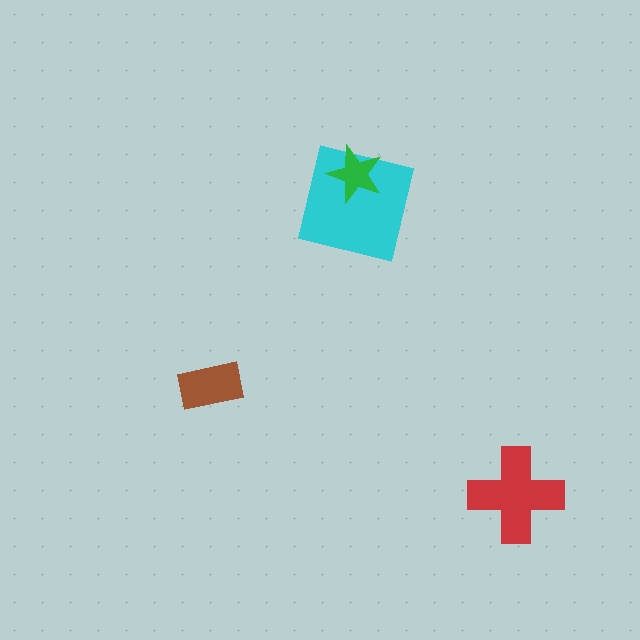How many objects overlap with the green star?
1 object overlaps with the green star.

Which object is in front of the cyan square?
The green star is in front of the cyan square.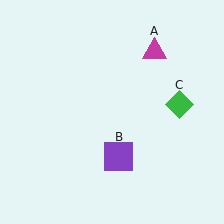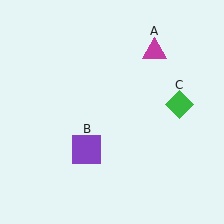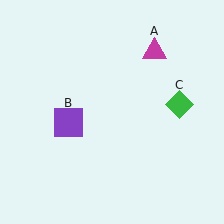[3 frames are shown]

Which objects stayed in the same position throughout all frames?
Magenta triangle (object A) and green diamond (object C) remained stationary.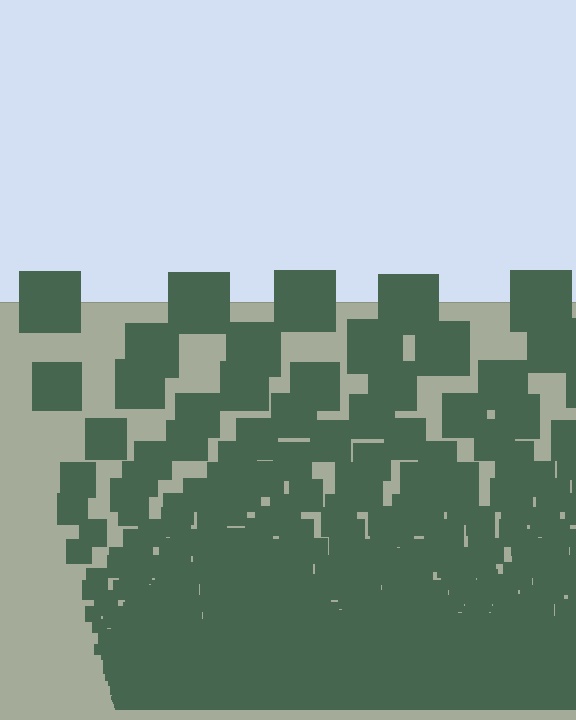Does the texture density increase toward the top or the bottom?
Density increases toward the bottom.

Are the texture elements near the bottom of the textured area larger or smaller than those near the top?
Smaller. The gradient is inverted — elements near the bottom are smaller and denser.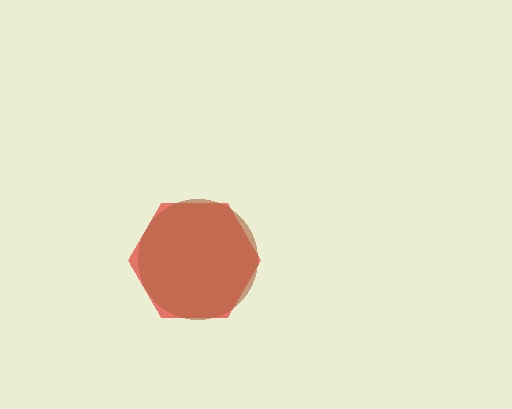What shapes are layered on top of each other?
The layered shapes are: a red hexagon, a brown circle.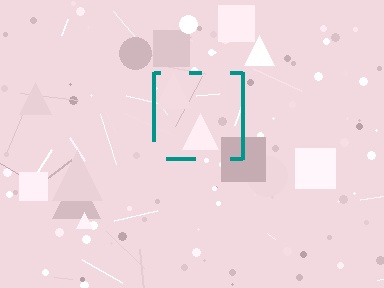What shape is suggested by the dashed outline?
The dashed outline suggests a square.